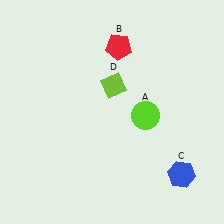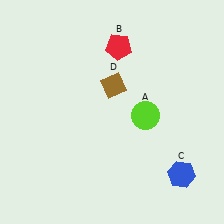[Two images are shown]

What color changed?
The diamond (D) changed from lime in Image 1 to brown in Image 2.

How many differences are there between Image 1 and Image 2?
There is 1 difference between the two images.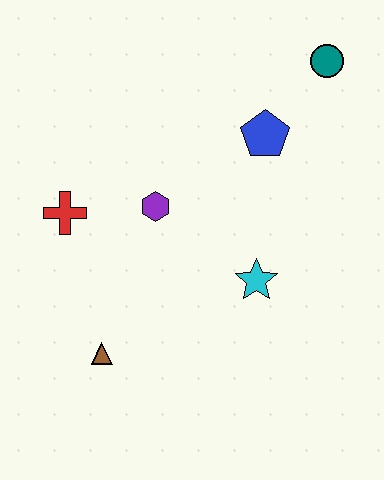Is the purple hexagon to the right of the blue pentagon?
No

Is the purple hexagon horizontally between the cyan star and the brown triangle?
Yes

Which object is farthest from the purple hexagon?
The teal circle is farthest from the purple hexagon.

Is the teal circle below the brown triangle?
No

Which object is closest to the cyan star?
The purple hexagon is closest to the cyan star.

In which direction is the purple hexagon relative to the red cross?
The purple hexagon is to the right of the red cross.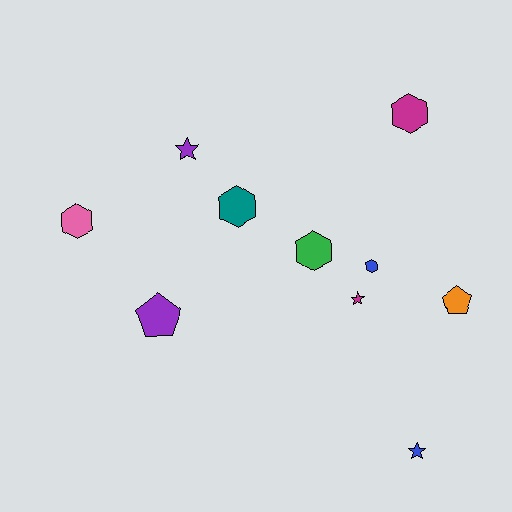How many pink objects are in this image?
There is 1 pink object.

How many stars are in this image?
There are 3 stars.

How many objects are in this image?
There are 10 objects.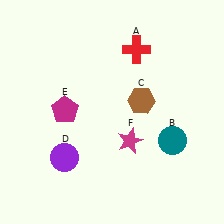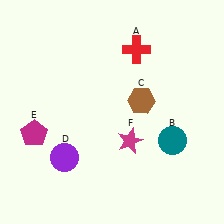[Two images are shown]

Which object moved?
The magenta pentagon (E) moved left.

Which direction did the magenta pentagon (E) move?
The magenta pentagon (E) moved left.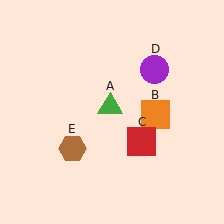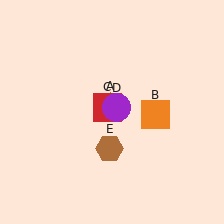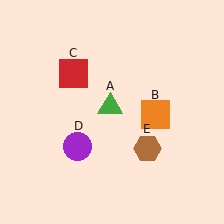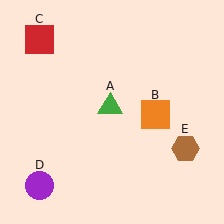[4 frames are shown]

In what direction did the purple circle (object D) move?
The purple circle (object D) moved down and to the left.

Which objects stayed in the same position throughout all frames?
Green triangle (object A) and orange square (object B) remained stationary.